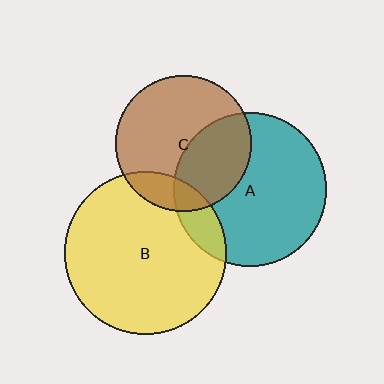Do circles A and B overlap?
Yes.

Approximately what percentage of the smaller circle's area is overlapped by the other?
Approximately 15%.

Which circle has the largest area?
Circle B (yellow).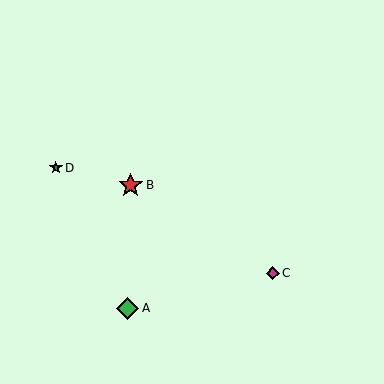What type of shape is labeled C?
Shape C is a magenta diamond.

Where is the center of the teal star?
The center of the teal star is at (56, 168).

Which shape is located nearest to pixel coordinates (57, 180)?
The teal star (labeled D) at (56, 168) is nearest to that location.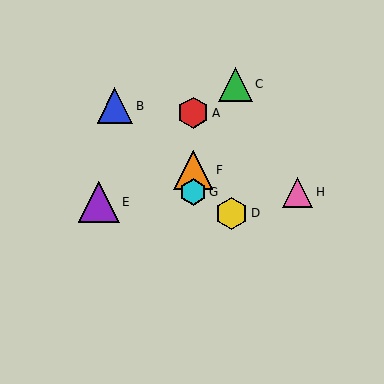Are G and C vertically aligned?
No, G is at x≈193 and C is at x≈235.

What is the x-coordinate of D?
Object D is at x≈232.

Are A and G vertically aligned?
Yes, both are at x≈193.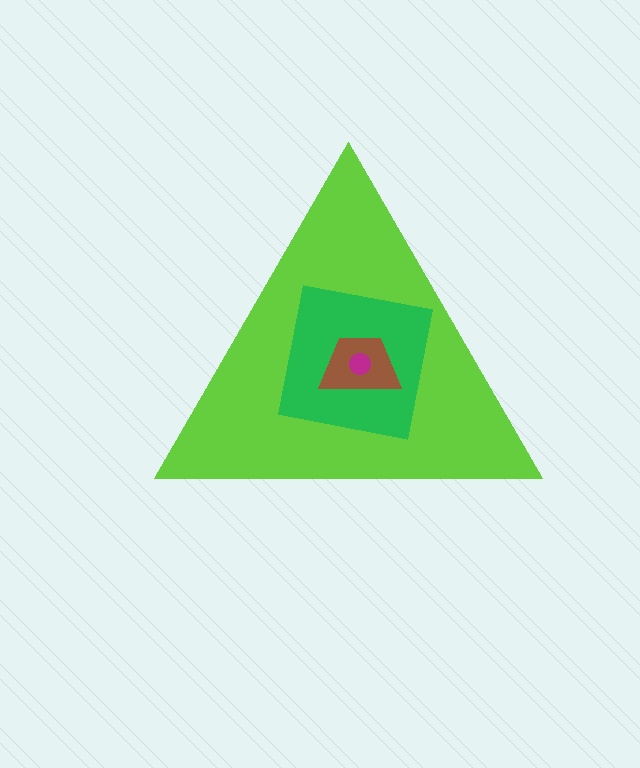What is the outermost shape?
The lime triangle.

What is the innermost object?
The magenta circle.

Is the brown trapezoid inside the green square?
Yes.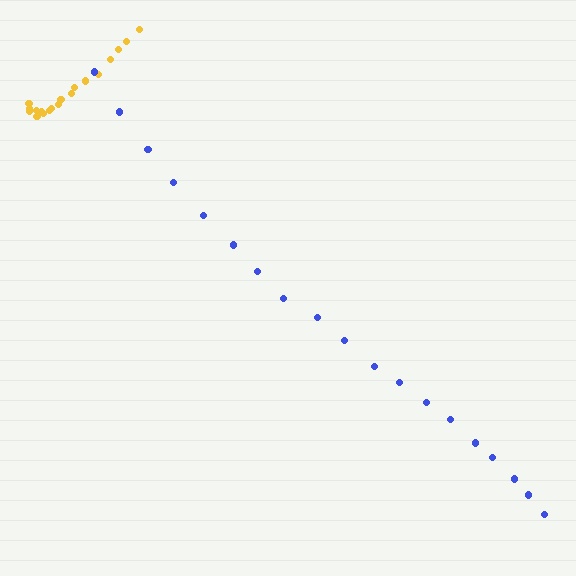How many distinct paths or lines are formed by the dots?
There are 2 distinct paths.